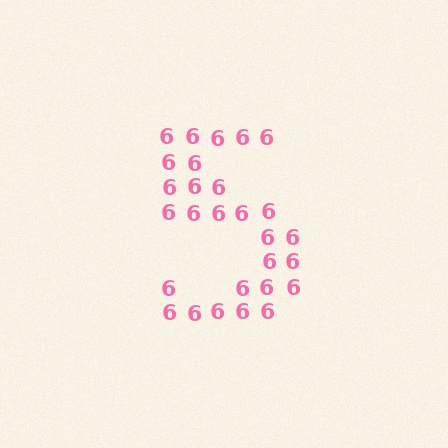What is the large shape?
The large shape is the digit 5.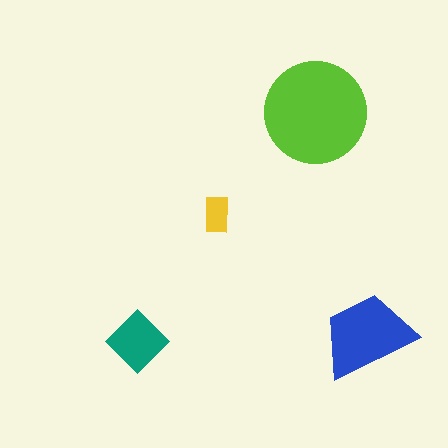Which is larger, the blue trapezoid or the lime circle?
The lime circle.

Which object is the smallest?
The yellow rectangle.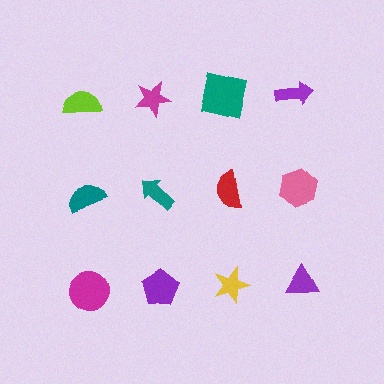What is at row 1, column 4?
A purple arrow.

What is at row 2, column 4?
A pink hexagon.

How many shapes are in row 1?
4 shapes.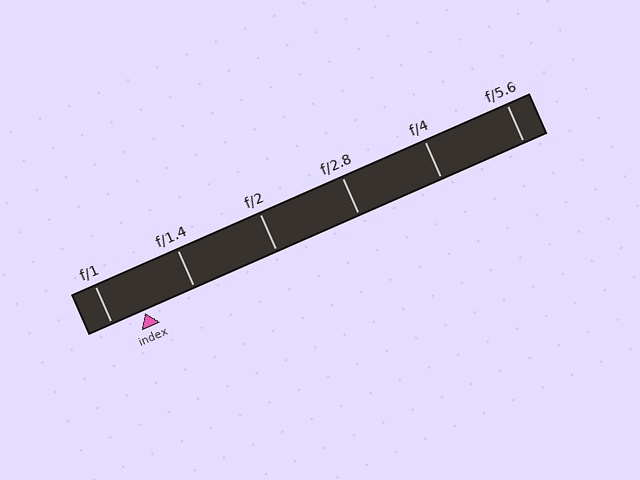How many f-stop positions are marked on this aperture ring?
There are 6 f-stop positions marked.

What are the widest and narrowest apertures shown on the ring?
The widest aperture shown is f/1 and the narrowest is f/5.6.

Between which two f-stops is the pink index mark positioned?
The index mark is between f/1 and f/1.4.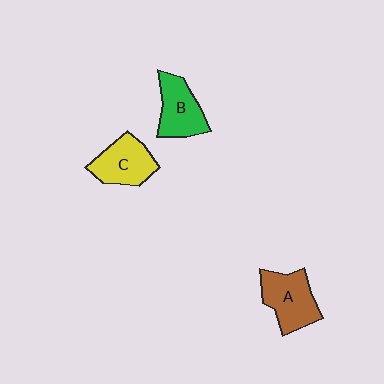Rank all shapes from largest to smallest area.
From largest to smallest: A (brown), C (yellow), B (green).